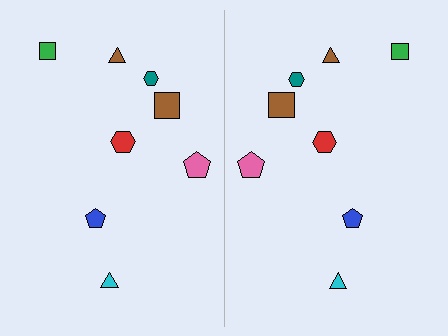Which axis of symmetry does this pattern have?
The pattern has a vertical axis of symmetry running through the center of the image.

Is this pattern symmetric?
Yes, this pattern has bilateral (reflection) symmetry.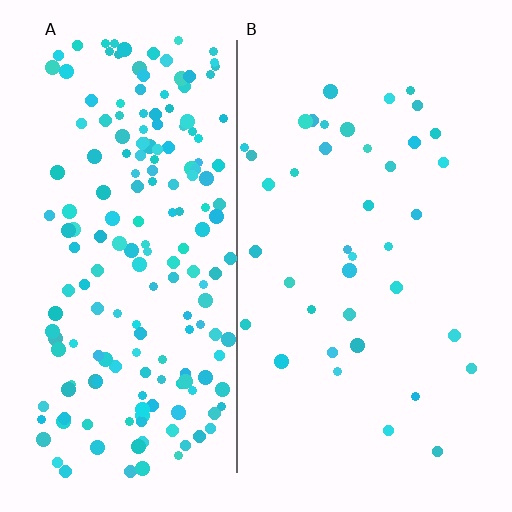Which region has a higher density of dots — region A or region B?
A (the left).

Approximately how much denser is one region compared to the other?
Approximately 4.7× — region A over region B.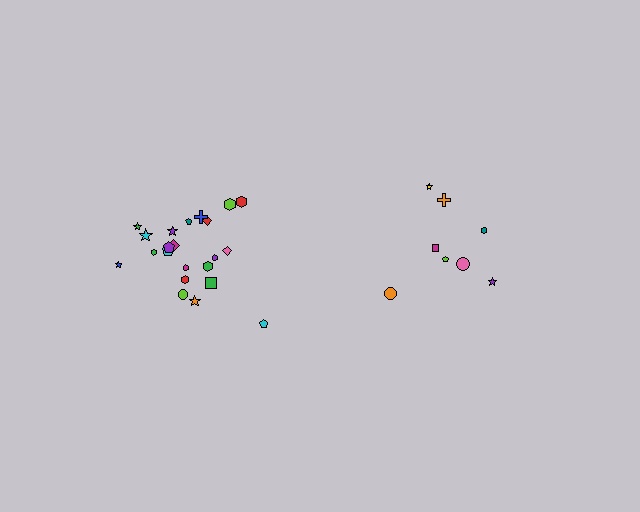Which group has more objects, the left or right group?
The left group.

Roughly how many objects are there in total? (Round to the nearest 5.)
Roughly 30 objects in total.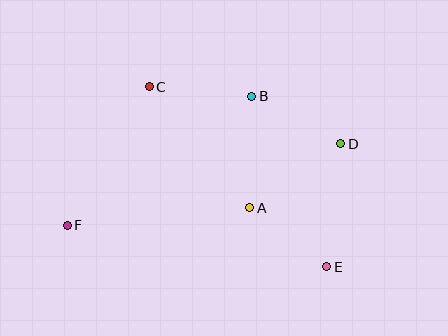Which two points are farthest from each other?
Points D and F are farthest from each other.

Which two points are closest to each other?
Points A and E are closest to each other.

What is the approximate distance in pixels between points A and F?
The distance between A and F is approximately 184 pixels.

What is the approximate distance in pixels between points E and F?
The distance between E and F is approximately 263 pixels.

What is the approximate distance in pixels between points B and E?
The distance between B and E is approximately 186 pixels.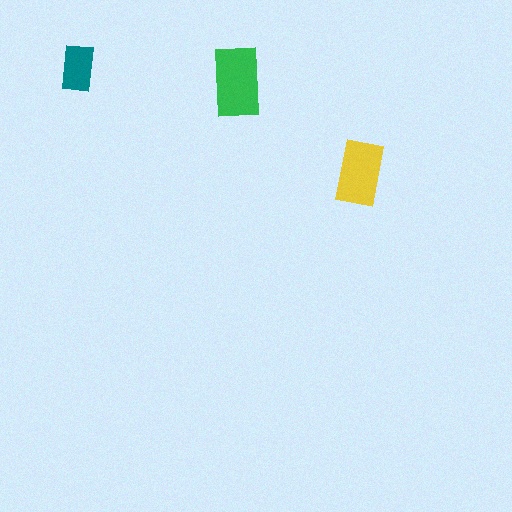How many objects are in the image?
There are 3 objects in the image.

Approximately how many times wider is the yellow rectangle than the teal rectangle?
About 1.5 times wider.